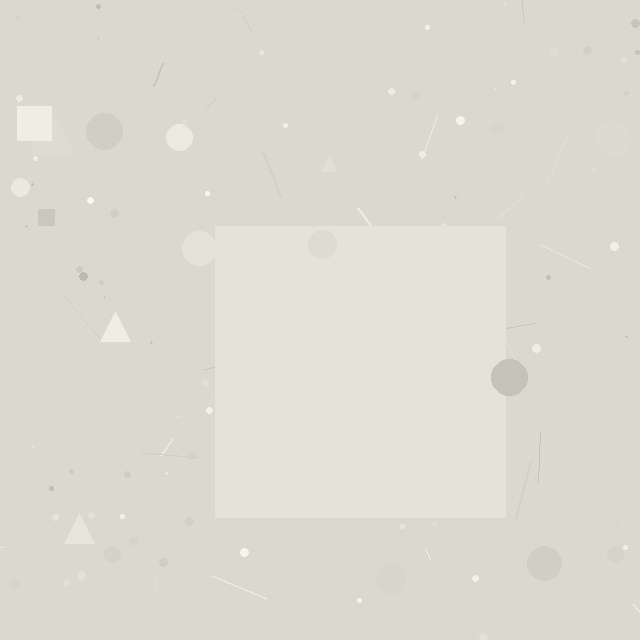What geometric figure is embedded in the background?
A square is embedded in the background.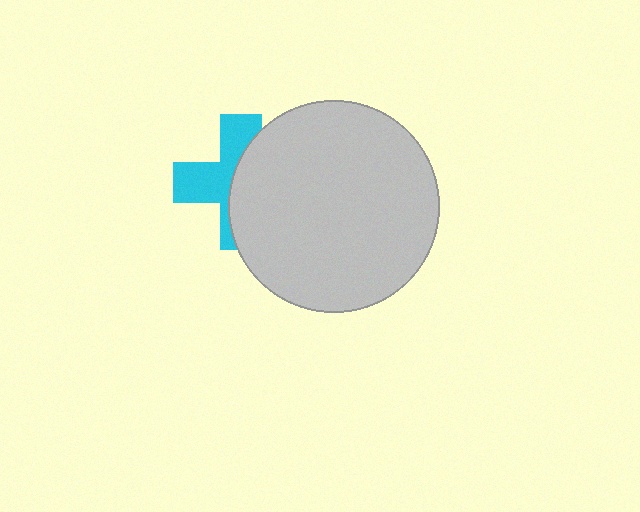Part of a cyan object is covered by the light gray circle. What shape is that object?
It is a cross.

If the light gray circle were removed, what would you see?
You would see the complete cyan cross.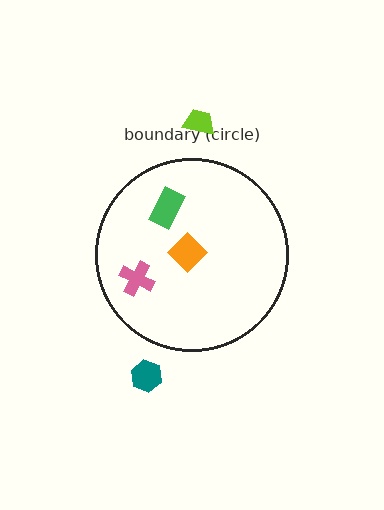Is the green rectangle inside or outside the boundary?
Inside.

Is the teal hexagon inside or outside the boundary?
Outside.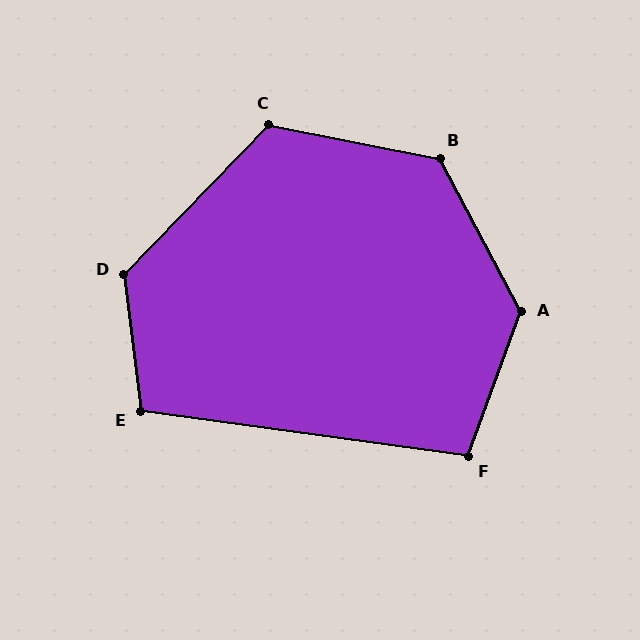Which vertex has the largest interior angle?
A, at approximately 132 degrees.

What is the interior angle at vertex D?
Approximately 129 degrees (obtuse).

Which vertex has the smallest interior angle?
F, at approximately 102 degrees.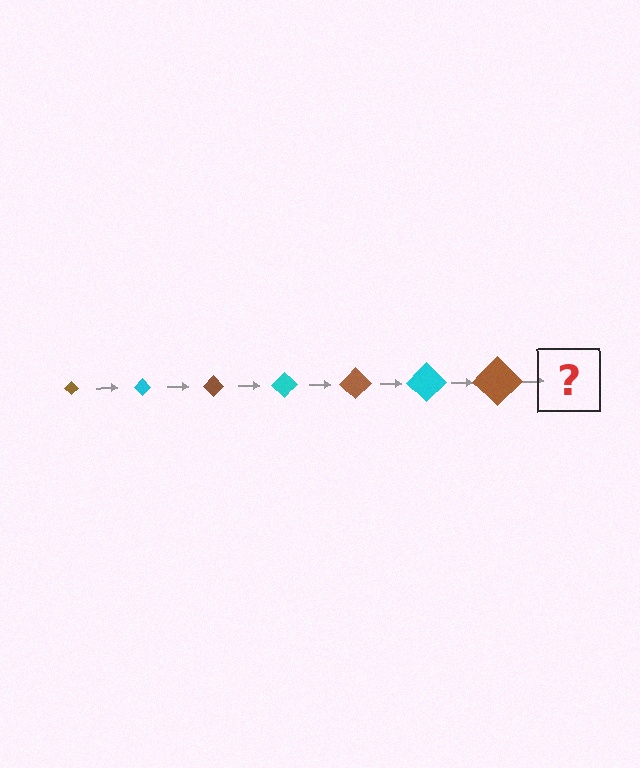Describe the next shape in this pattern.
It should be a cyan diamond, larger than the previous one.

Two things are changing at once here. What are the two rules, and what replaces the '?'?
The two rules are that the diamond grows larger each step and the color cycles through brown and cyan. The '?' should be a cyan diamond, larger than the previous one.